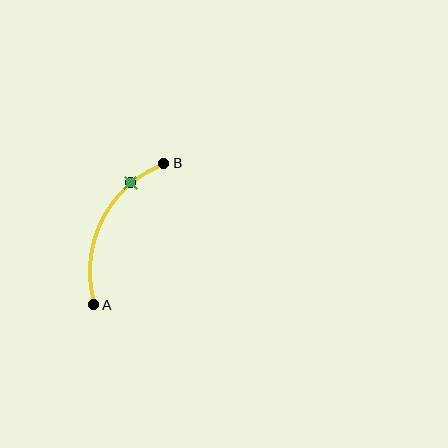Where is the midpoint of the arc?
The arc midpoint is the point on the curve farthest from the straight line joining A and B. It sits to the left of that line.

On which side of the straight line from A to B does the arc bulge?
The arc bulges to the left of the straight line connecting A and B.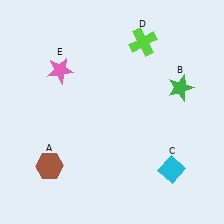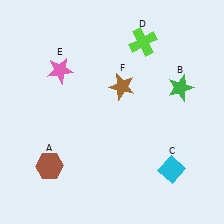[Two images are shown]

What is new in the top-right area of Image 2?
A brown star (F) was added in the top-right area of Image 2.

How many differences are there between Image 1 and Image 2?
There is 1 difference between the two images.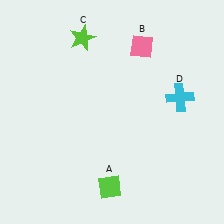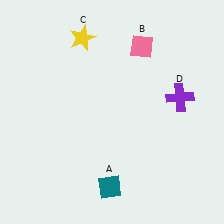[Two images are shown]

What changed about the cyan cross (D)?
In Image 1, D is cyan. In Image 2, it changed to purple.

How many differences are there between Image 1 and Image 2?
There are 3 differences between the two images.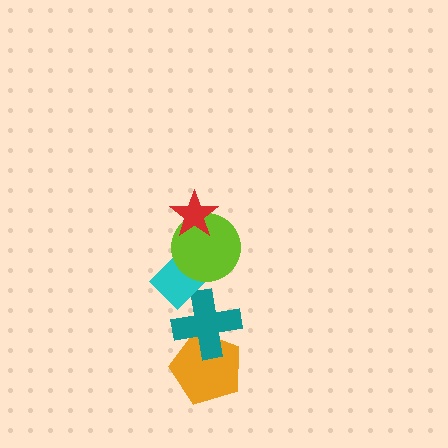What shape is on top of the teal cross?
The cyan rectangle is on top of the teal cross.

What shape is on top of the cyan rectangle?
The lime circle is on top of the cyan rectangle.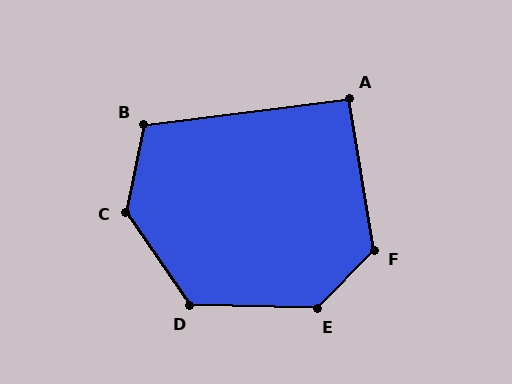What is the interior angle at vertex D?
Approximately 125 degrees (obtuse).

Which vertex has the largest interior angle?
C, at approximately 135 degrees.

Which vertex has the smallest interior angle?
A, at approximately 92 degrees.